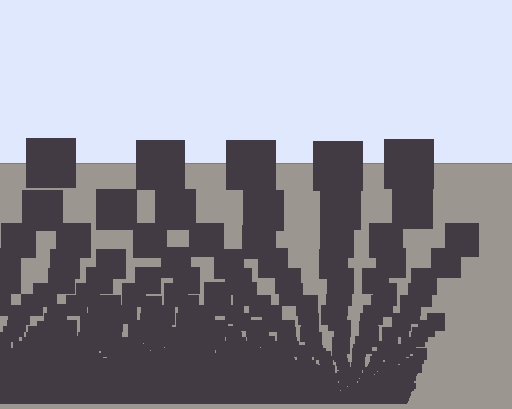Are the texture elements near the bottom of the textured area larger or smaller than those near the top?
Smaller. The gradient is inverted — elements near the bottom are smaller and denser.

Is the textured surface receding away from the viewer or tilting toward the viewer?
The surface appears to tilt toward the viewer. Texture elements get larger and sparser toward the top.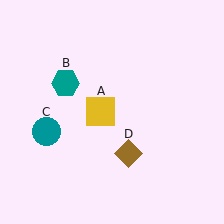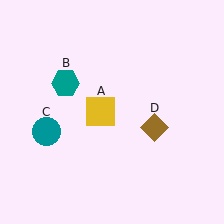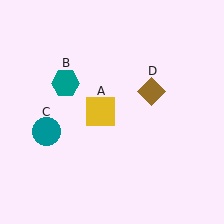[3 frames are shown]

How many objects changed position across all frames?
1 object changed position: brown diamond (object D).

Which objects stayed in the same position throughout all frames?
Yellow square (object A) and teal hexagon (object B) and teal circle (object C) remained stationary.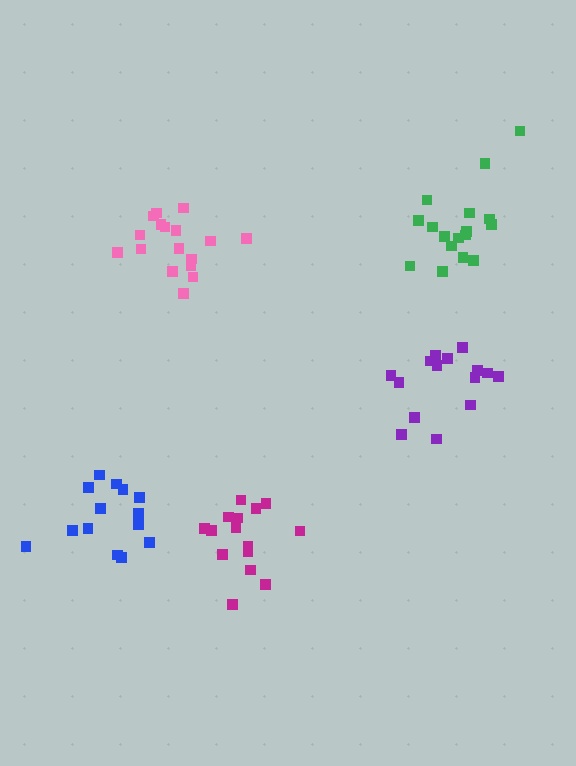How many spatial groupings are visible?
There are 5 spatial groupings.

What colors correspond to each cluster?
The clusters are colored: magenta, purple, green, pink, blue.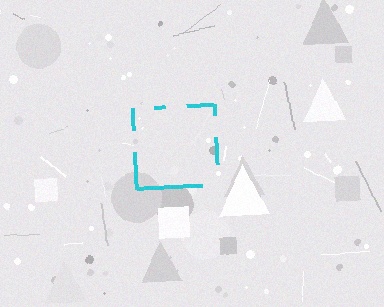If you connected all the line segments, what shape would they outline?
They would outline a square.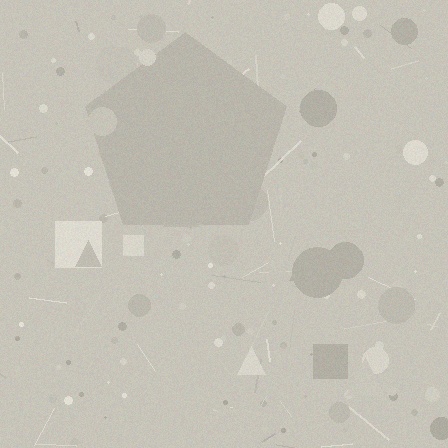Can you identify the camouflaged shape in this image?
The camouflaged shape is a pentagon.